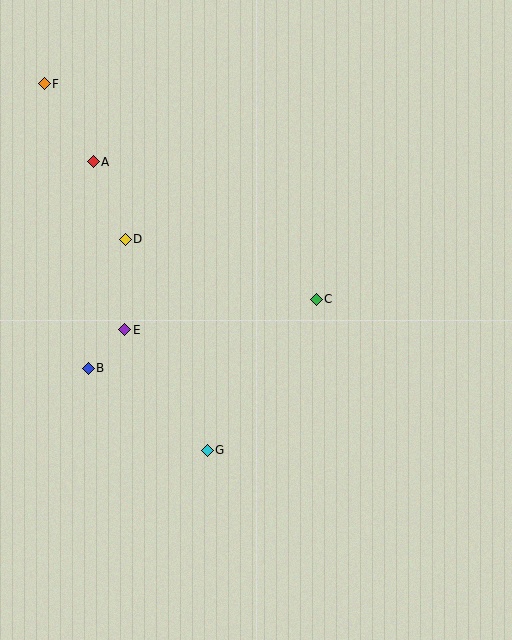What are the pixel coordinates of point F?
Point F is at (44, 84).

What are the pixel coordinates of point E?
Point E is at (125, 330).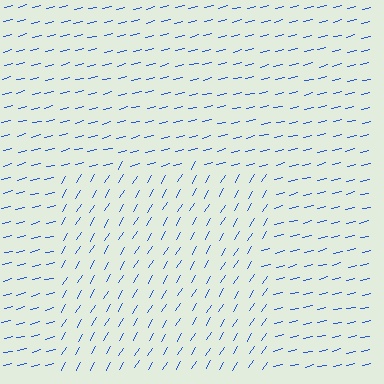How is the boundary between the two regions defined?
The boundary is defined purely by a change in line orientation (approximately 45 degrees difference). All lines are the same color and thickness.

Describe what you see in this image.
The image is filled with small blue line segments. A rectangle region in the image has lines oriented differently from the surrounding lines, creating a visible texture boundary.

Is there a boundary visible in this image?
Yes, there is a texture boundary formed by a change in line orientation.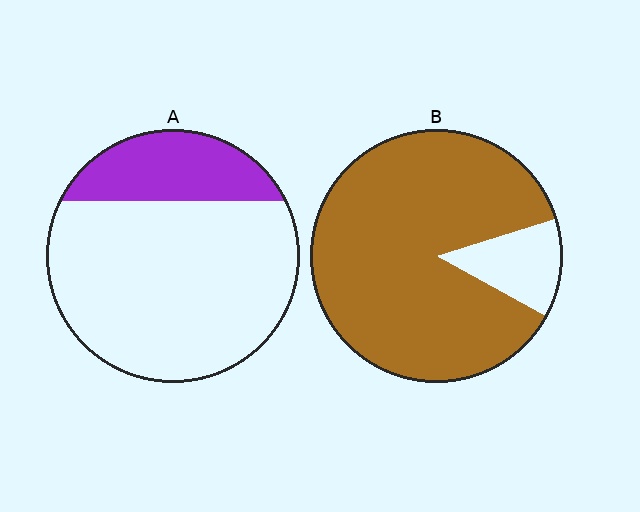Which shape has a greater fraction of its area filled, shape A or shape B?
Shape B.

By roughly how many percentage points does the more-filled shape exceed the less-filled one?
By roughly 65 percentage points (B over A).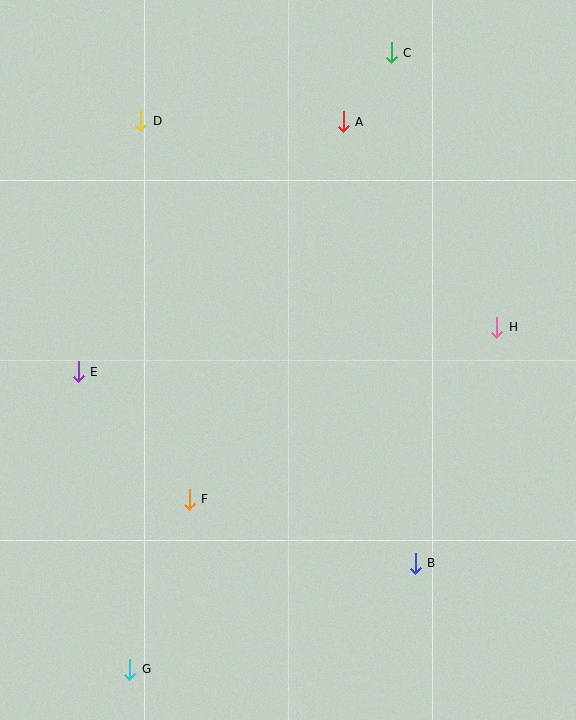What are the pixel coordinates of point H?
Point H is at (497, 327).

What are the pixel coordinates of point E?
Point E is at (78, 372).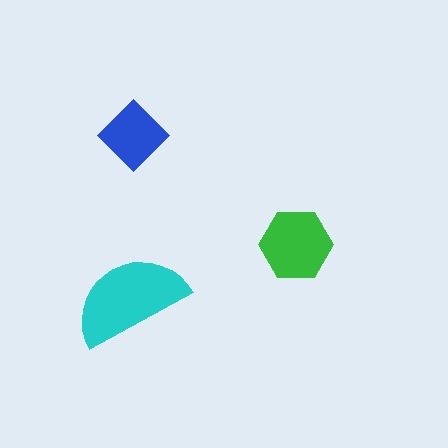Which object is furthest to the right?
The green hexagon is rightmost.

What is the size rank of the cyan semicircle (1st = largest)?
1st.